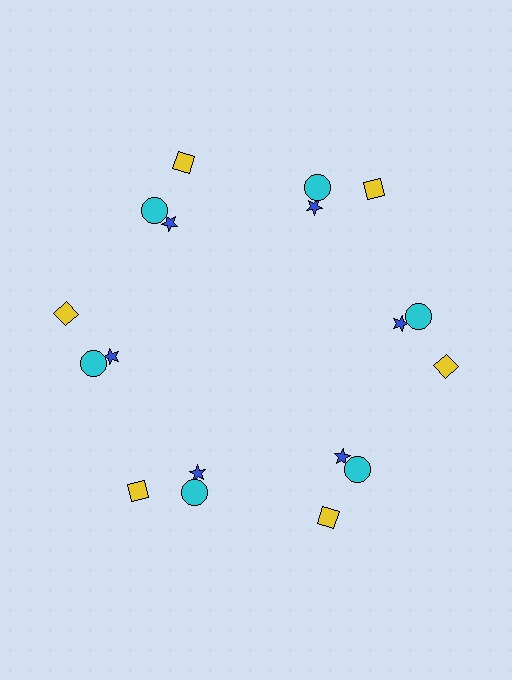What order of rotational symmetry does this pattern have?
This pattern has 6-fold rotational symmetry.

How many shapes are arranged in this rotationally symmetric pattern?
There are 18 shapes, arranged in 6 groups of 3.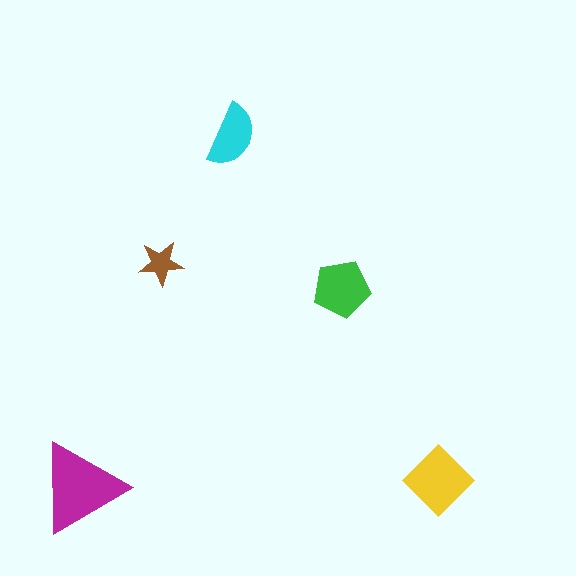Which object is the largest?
The magenta triangle.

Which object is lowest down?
The magenta triangle is bottommost.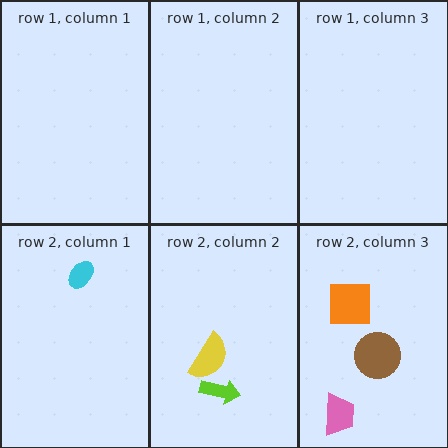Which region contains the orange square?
The row 2, column 3 region.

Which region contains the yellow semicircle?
The row 2, column 2 region.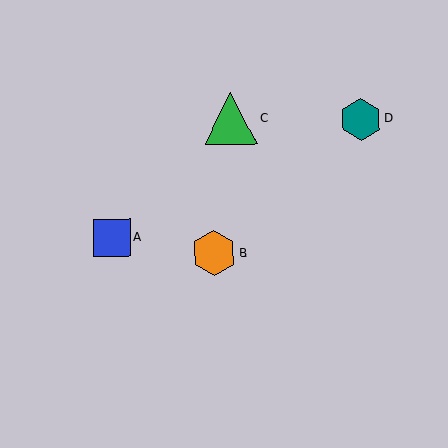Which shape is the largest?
The green triangle (labeled C) is the largest.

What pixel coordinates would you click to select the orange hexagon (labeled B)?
Click at (214, 253) to select the orange hexagon B.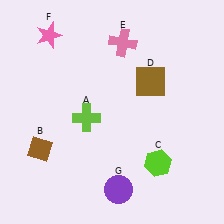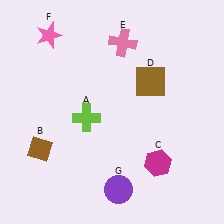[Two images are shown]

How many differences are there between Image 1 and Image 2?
There is 1 difference between the two images.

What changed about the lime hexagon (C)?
In Image 1, C is lime. In Image 2, it changed to magenta.